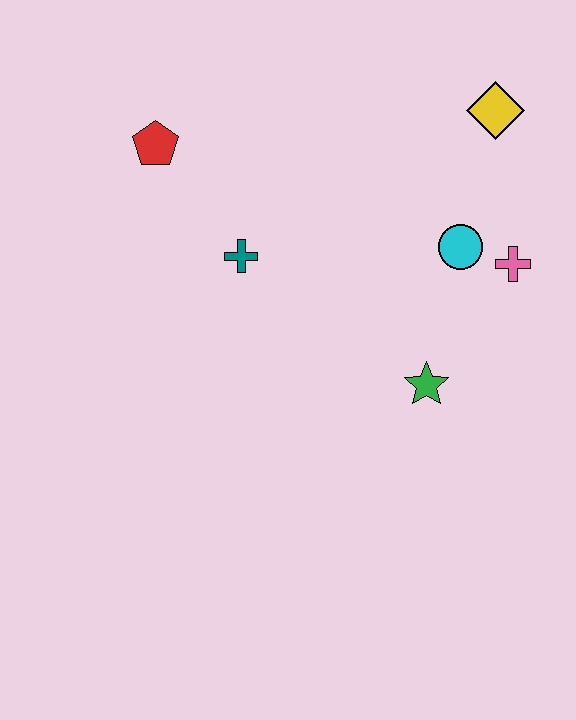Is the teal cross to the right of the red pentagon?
Yes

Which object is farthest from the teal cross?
The yellow diamond is farthest from the teal cross.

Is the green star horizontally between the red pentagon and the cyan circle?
Yes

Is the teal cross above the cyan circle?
No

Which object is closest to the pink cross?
The cyan circle is closest to the pink cross.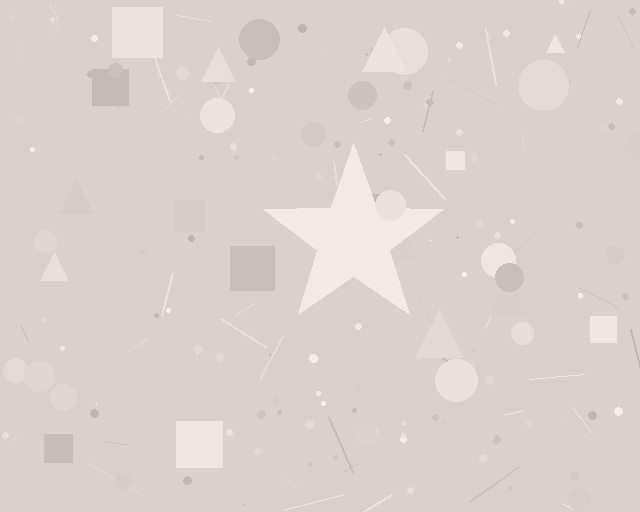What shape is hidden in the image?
A star is hidden in the image.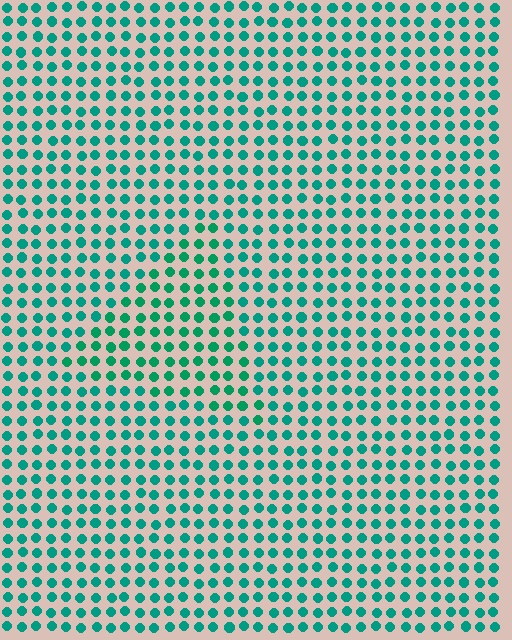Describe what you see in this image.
The image is filled with small teal elements in a uniform arrangement. A triangle-shaped region is visible where the elements are tinted to a slightly different hue, forming a subtle color boundary.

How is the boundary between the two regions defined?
The boundary is defined purely by a slight shift in hue (about 15 degrees). Spacing, size, and orientation are identical on both sides.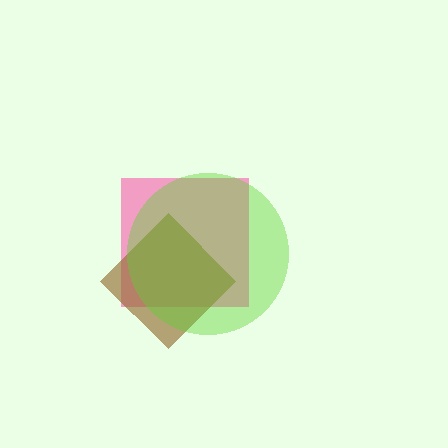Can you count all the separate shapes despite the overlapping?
Yes, there are 3 separate shapes.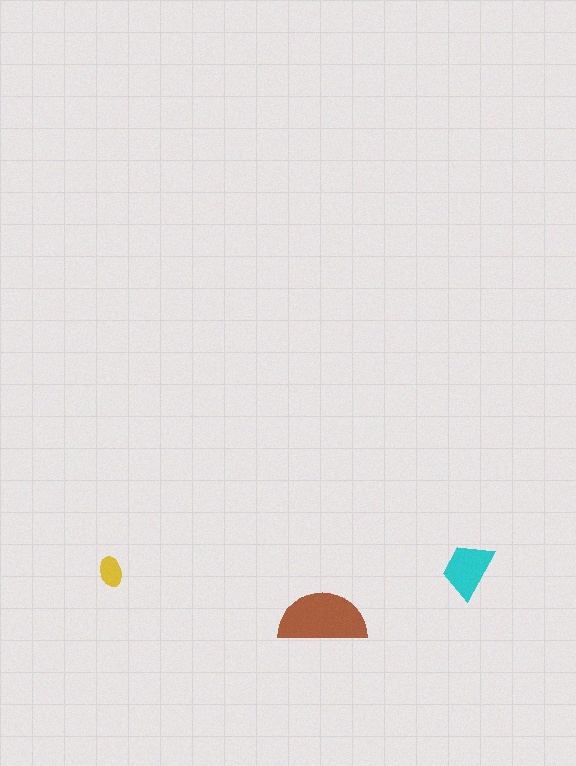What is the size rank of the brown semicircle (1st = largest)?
1st.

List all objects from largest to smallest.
The brown semicircle, the cyan trapezoid, the yellow ellipse.